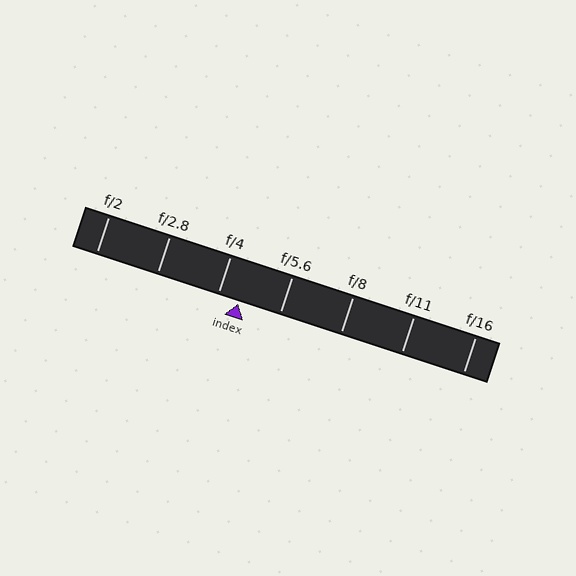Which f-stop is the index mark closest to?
The index mark is closest to f/4.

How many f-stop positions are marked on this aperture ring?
There are 7 f-stop positions marked.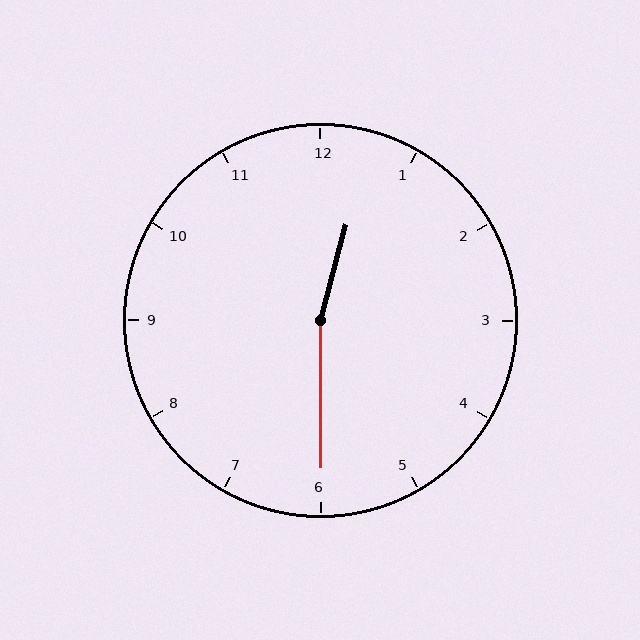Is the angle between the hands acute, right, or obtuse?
It is obtuse.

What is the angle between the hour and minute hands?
Approximately 165 degrees.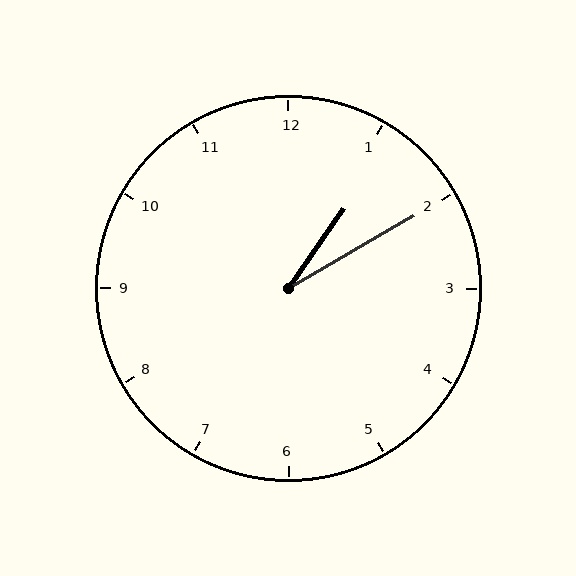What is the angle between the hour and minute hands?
Approximately 25 degrees.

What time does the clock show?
1:10.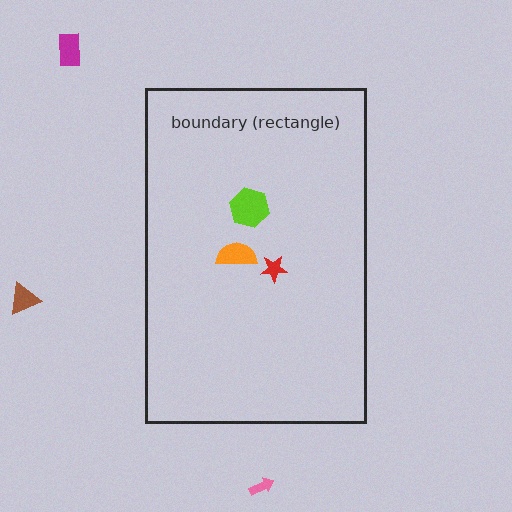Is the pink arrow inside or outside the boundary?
Outside.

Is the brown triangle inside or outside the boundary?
Outside.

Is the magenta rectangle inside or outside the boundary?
Outside.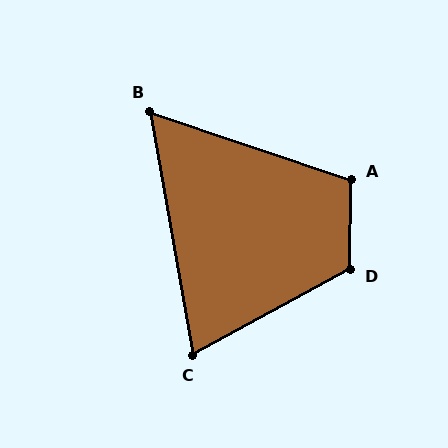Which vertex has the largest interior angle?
D, at approximately 119 degrees.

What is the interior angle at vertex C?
Approximately 72 degrees (acute).